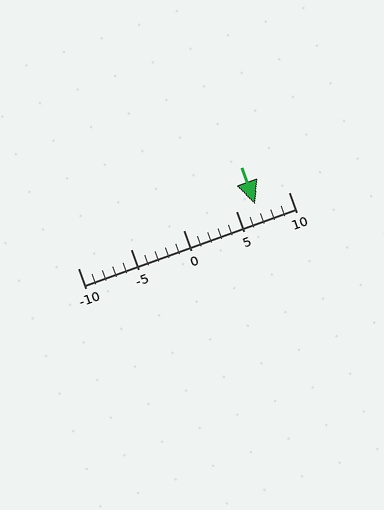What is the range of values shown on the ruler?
The ruler shows values from -10 to 10.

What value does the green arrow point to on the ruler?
The green arrow points to approximately 7.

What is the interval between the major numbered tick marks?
The major tick marks are spaced 5 units apart.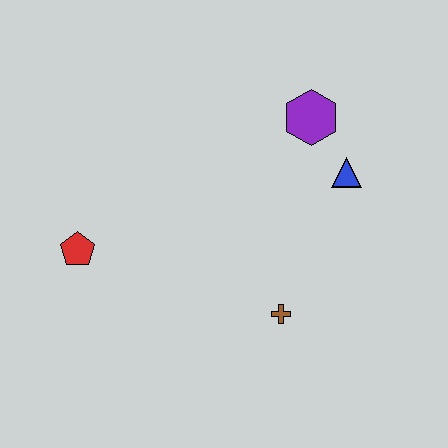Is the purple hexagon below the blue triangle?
No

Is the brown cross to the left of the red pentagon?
No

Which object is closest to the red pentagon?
The brown cross is closest to the red pentagon.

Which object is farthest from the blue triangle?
The red pentagon is farthest from the blue triangle.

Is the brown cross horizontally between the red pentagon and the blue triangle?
Yes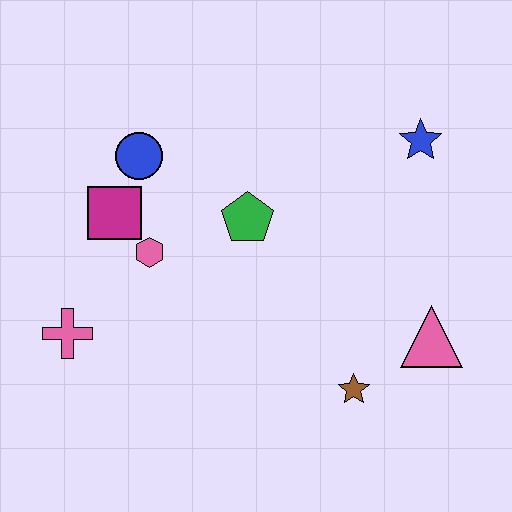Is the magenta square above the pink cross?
Yes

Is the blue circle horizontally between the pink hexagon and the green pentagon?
No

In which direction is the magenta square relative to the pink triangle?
The magenta square is to the left of the pink triangle.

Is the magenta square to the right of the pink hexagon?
No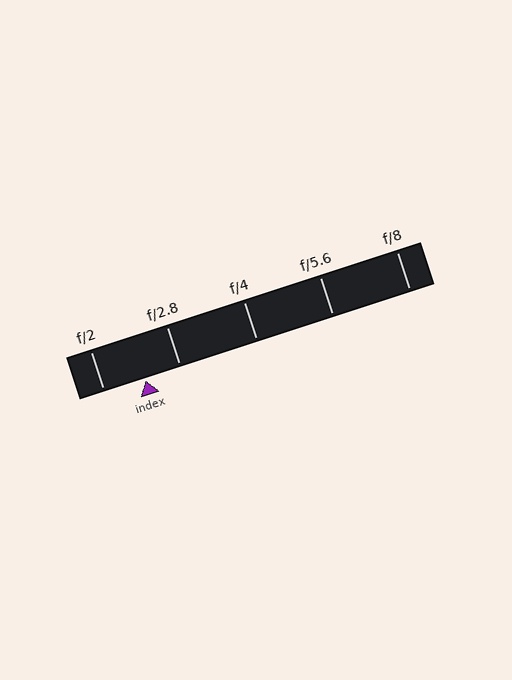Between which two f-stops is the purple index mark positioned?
The index mark is between f/2 and f/2.8.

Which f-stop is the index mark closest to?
The index mark is closest to f/2.8.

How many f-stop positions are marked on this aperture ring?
There are 5 f-stop positions marked.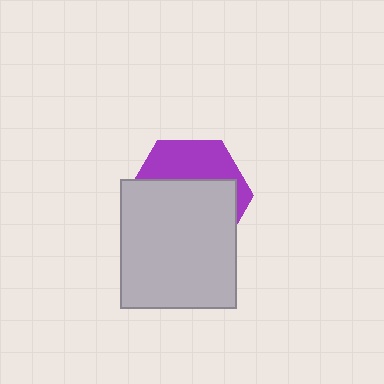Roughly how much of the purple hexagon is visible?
A small part of it is visible (roughly 36%).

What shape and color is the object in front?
The object in front is a light gray rectangle.